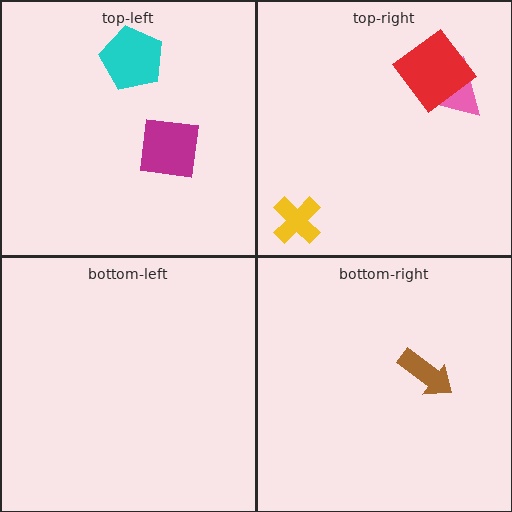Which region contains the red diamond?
The top-right region.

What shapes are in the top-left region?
The cyan pentagon, the magenta square.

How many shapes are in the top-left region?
2.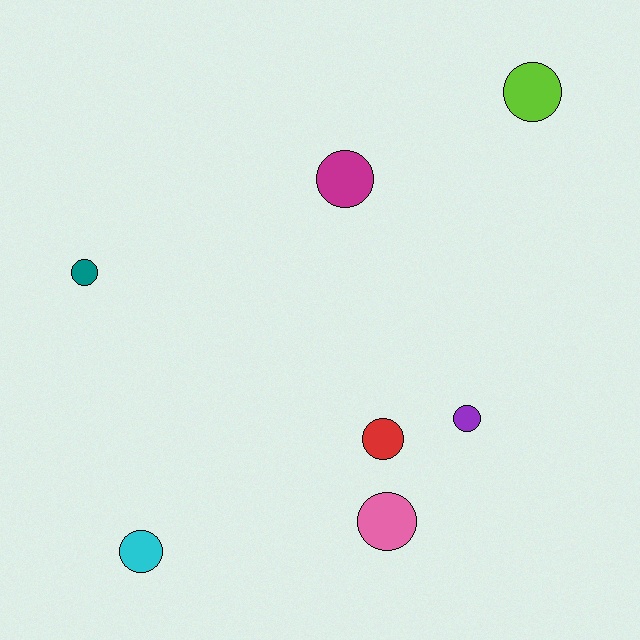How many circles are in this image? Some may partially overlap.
There are 7 circles.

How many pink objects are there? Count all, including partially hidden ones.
There is 1 pink object.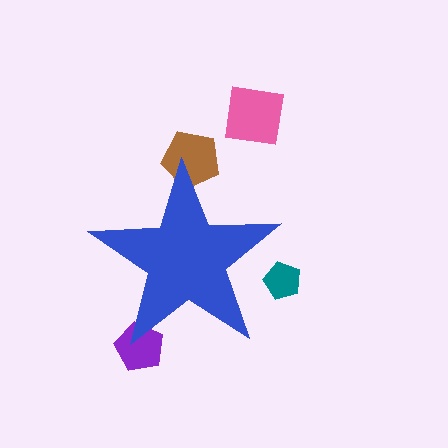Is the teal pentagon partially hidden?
Yes, the teal pentagon is partially hidden behind the blue star.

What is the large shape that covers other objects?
A blue star.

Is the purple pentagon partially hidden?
Yes, the purple pentagon is partially hidden behind the blue star.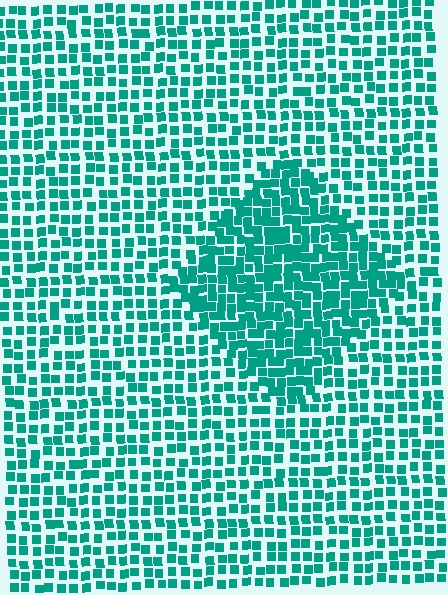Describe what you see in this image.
The image contains small teal elements arranged at two different densities. A diamond-shaped region is visible where the elements are more densely packed than the surrounding area.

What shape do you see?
I see a diamond.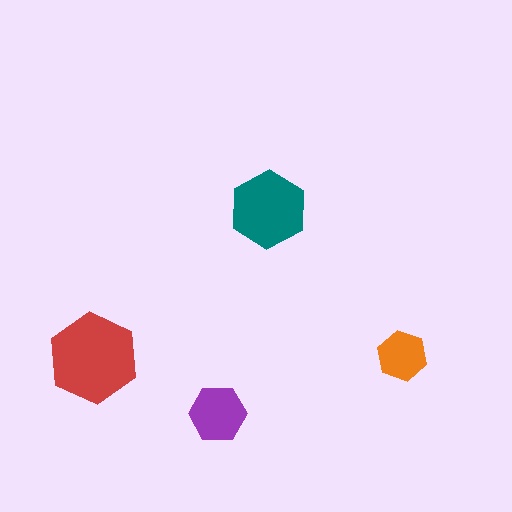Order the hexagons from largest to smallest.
the red one, the teal one, the purple one, the orange one.